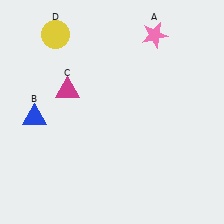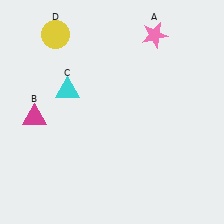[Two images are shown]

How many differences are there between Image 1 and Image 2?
There are 2 differences between the two images.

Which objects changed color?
B changed from blue to magenta. C changed from magenta to cyan.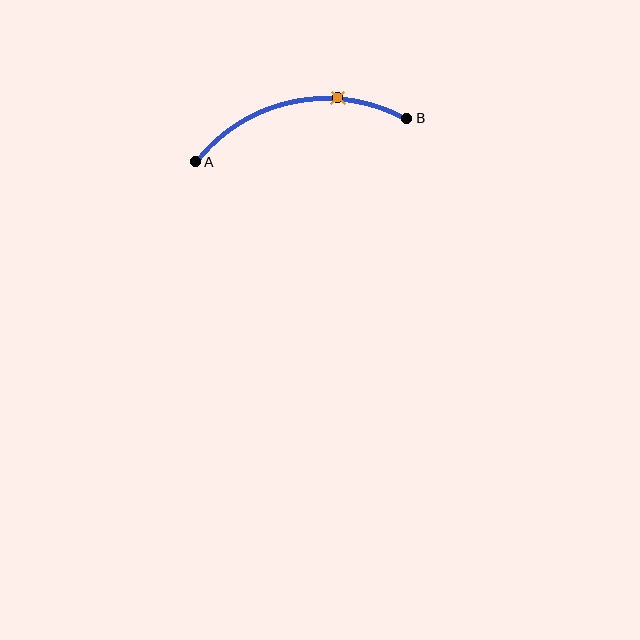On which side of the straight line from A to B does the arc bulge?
The arc bulges above the straight line connecting A and B.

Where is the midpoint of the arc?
The arc midpoint is the point on the curve farthest from the straight line joining A and B. It sits above that line.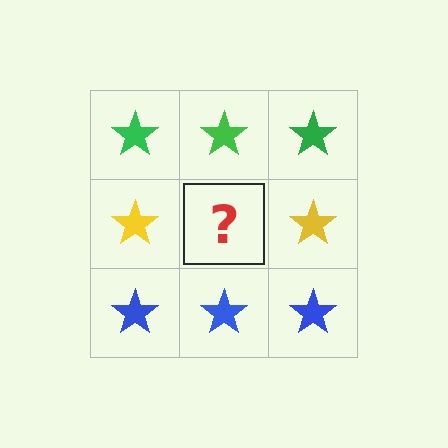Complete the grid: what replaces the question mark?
The question mark should be replaced with a yellow star.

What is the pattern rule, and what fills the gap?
The rule is that each row has a consistent color. The gap should be filled with a yellow star.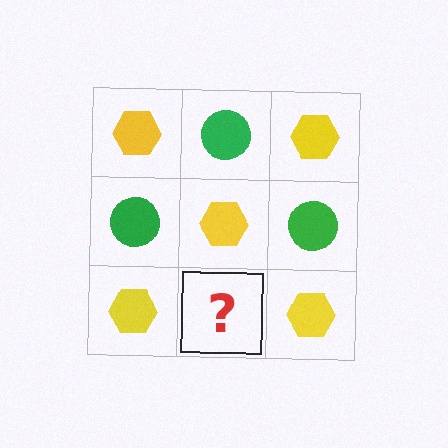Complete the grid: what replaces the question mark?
The question mark should be replaced with a green circle.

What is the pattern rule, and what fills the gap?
The rule is that it alternates yellow hexagon and green circle in a checkerboard pattern. The gap should be filled with a green circle.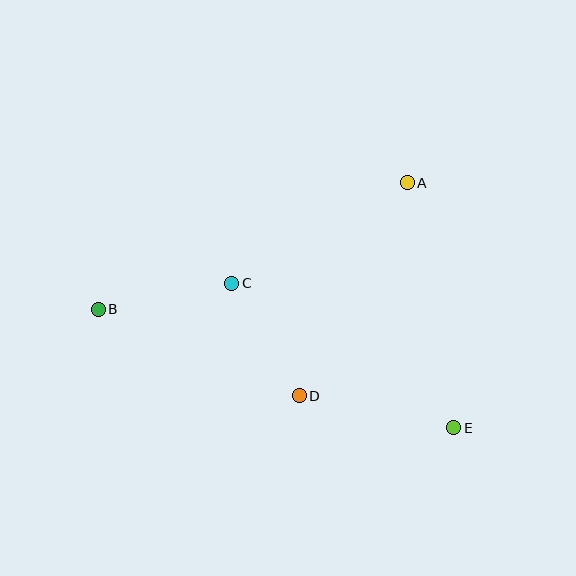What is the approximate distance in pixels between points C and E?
The distance between C and E is approximately 265 pixels.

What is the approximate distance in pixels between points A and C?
The distance between A and C is approximately 202 pixels.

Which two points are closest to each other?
Points C and D are closest to each other.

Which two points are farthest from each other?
Points B and E are farthest from each other.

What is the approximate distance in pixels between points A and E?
The distance between A and E is approximately 249 pixels.